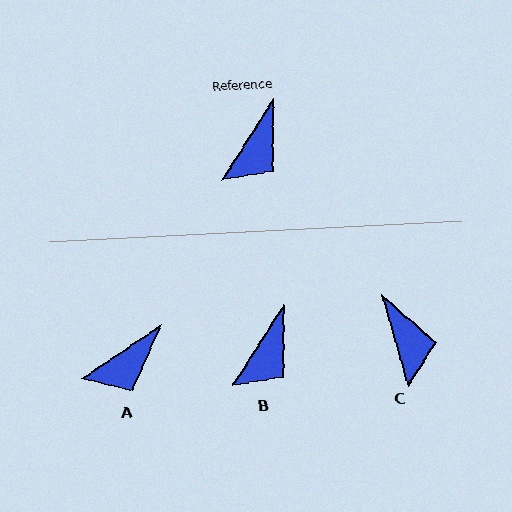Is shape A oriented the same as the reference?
No, it is off by about 24 degrees.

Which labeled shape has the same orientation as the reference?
B.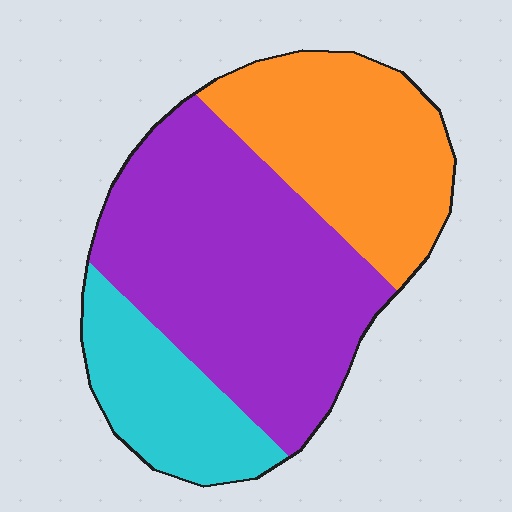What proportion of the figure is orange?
Orange takes up about one third (1/3) of the figure.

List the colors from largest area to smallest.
From largest to smallest: purple, orange, cyan.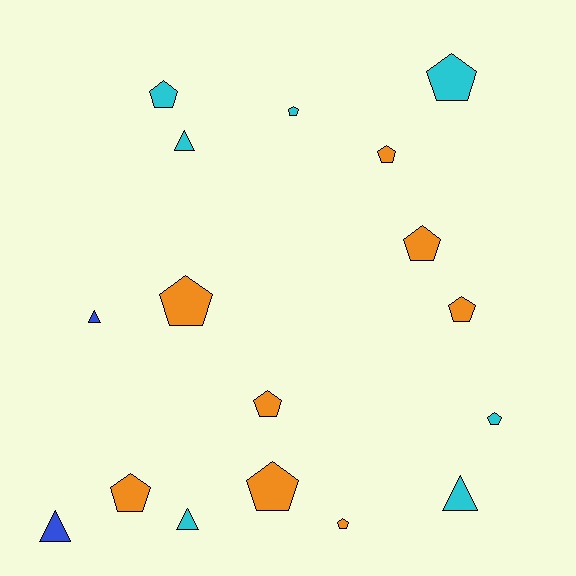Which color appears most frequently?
Orange, with 8 objects.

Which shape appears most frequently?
Pentagon, with 12 objects.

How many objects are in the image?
There are 17 objects.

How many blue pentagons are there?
There are no blue pentagons.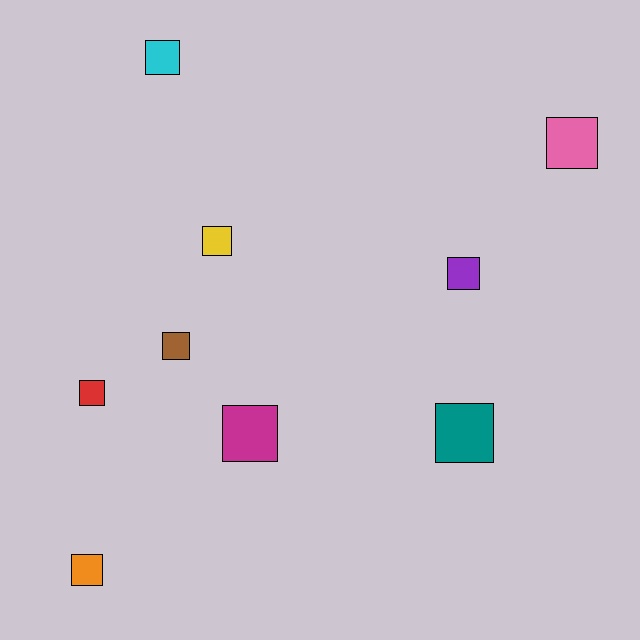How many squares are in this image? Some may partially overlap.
There are 9 squares.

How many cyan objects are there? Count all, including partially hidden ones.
There is 1 cyan object.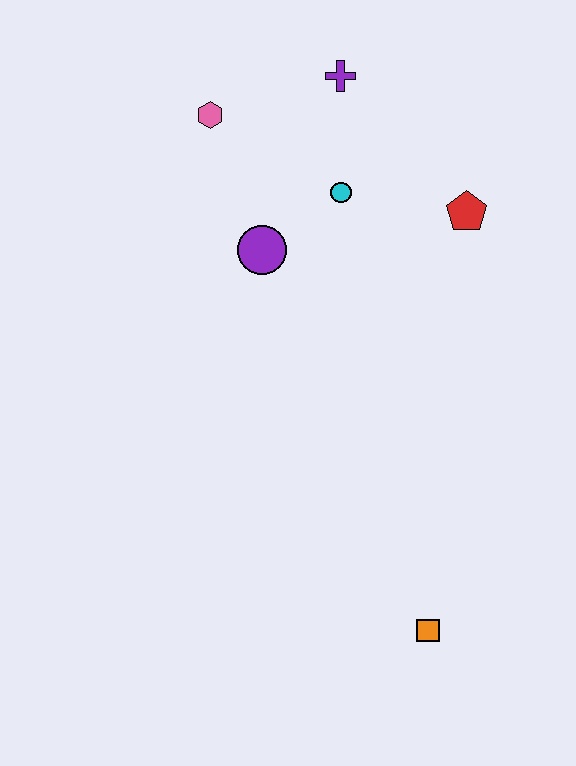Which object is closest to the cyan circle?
The purple circle is closest to the cyan circle.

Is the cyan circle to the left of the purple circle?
No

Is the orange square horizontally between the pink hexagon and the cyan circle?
No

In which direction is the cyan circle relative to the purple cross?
The cyan circle is below the purple cross.